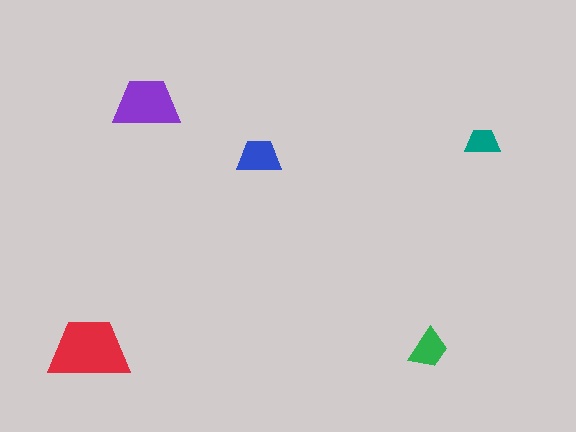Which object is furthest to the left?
The red trapezoid is leftmost.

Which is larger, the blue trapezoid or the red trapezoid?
The red one.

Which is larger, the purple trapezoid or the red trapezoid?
The red one.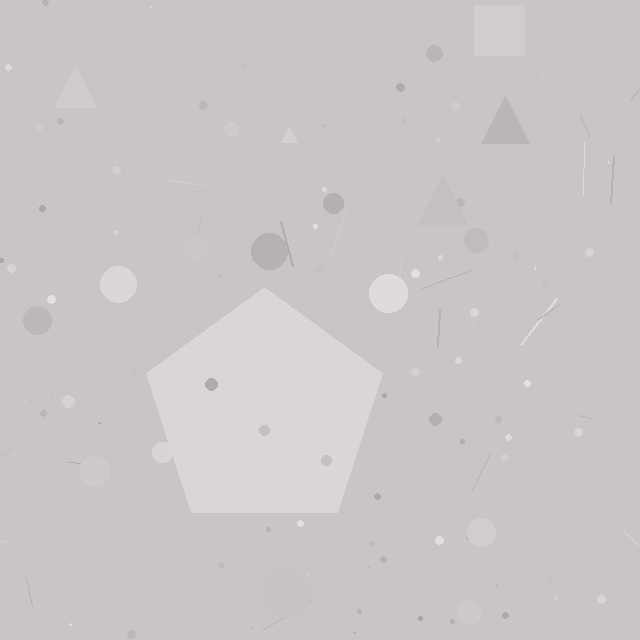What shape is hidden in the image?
A pentagon is hidden in the image.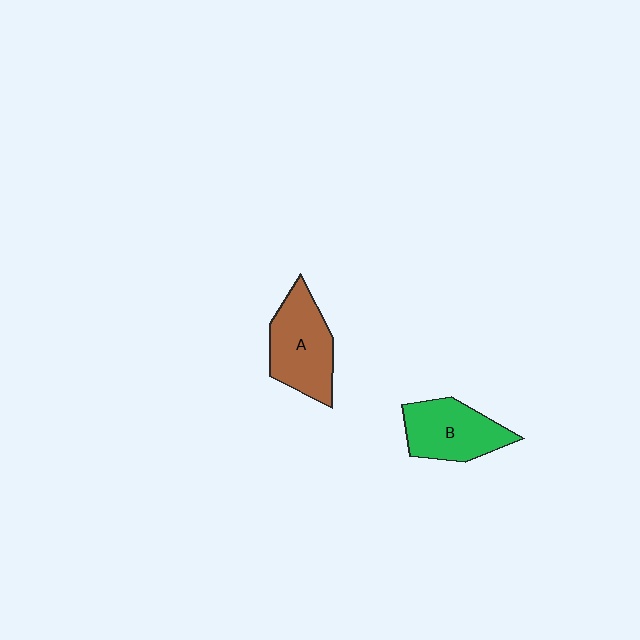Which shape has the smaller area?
Shape B (green).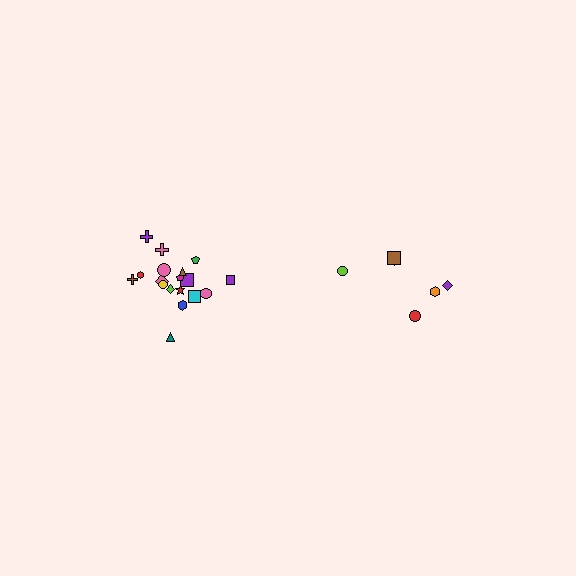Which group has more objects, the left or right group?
The left group.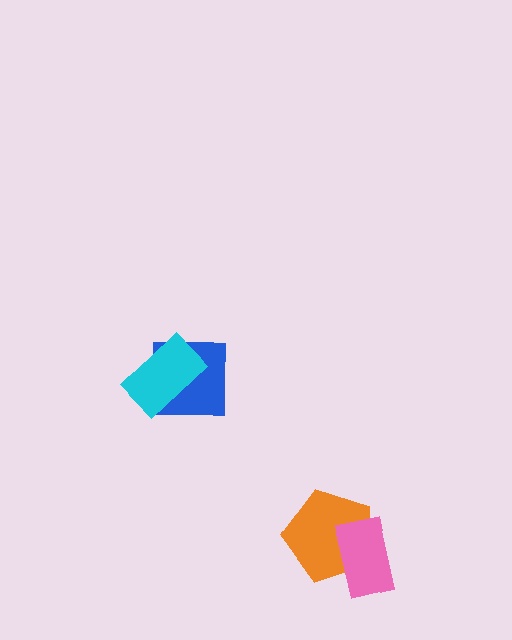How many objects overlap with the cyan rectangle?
1 object overlaps with the cyan rectangle.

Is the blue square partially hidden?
Yes, it is partially covered by another shape.